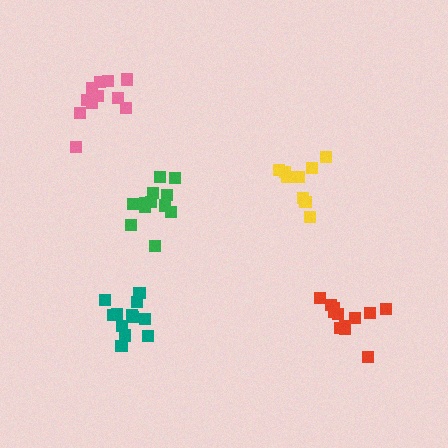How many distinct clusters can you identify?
There are 5 distinct clusters.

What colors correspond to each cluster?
The clusters are colored: green, yellow, teal, red, pink.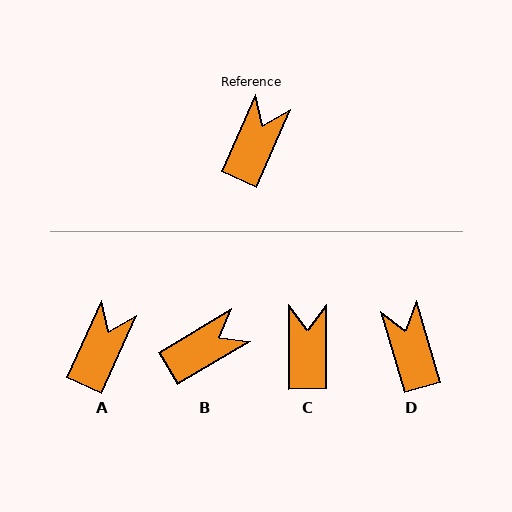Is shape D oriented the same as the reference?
No, it is off by about 40 degrees.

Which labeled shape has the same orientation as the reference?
A.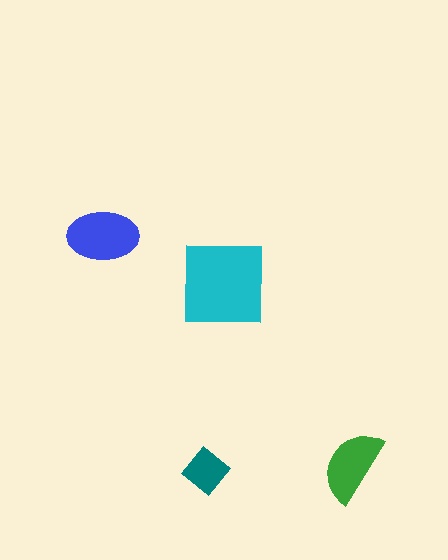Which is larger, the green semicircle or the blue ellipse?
The blue ellipse.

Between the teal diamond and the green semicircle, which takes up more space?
The green semicircle.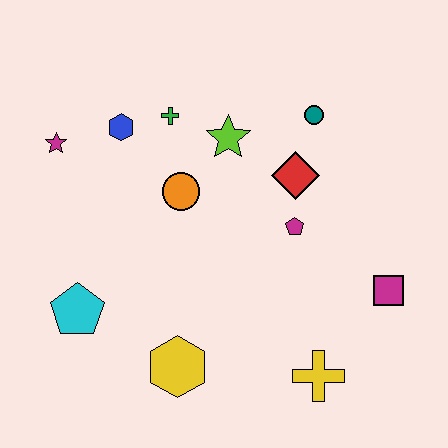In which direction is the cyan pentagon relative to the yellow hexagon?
The cyan pentagon is to the left of the yellow hexagon.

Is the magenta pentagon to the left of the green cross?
No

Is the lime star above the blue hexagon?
No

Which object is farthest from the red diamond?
The cyan pentagon is farthest from the red diamond.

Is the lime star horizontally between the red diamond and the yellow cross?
No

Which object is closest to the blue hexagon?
The green cross is closest to the blue hexagon.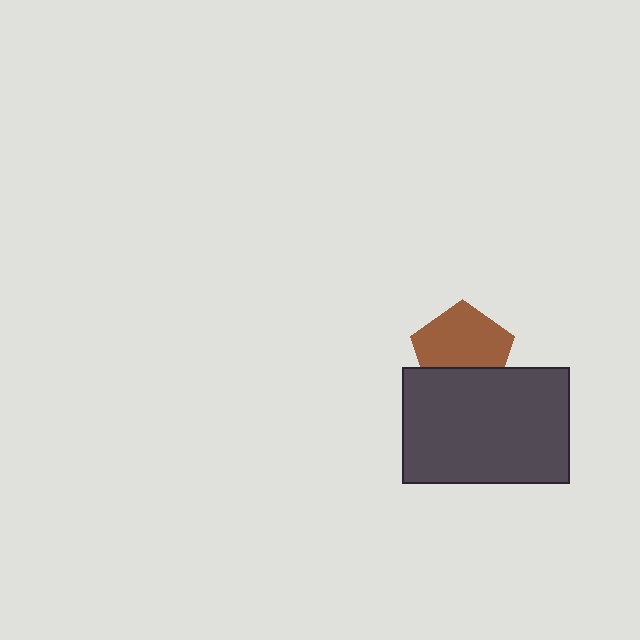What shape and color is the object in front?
The object in front is a dark gray rectangle.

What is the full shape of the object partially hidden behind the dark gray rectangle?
The partially hidden object is a brown pentagon.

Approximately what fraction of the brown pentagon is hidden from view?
Roughly 32% of the brown pentagon is hidden behind the dark gray rectangle.